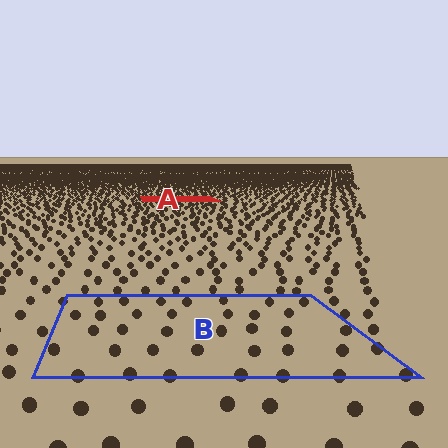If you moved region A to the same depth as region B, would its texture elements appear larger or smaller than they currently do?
They would appear larger. At a closer depth, the same texture elements are projected at a bigger on-screen size.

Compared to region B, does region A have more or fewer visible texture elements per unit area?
Region A has more texture elements per unit area — they are packed more densely because it is farther away.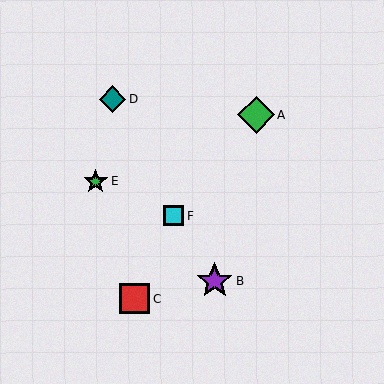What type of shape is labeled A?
Shape A is a green diamond.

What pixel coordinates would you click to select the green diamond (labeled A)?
Click at (256, 115) to select the green diamond A.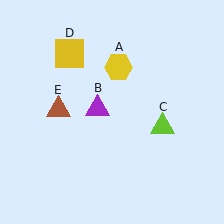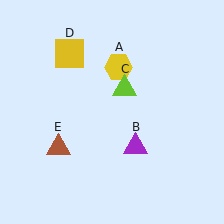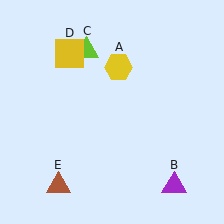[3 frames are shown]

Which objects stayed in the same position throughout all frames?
Yellow hexagon (object A) and yellow square (object D) remained stationary.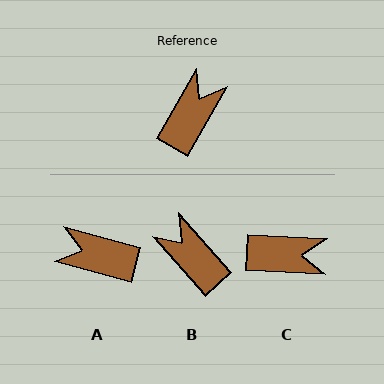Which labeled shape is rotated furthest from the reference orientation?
A, about 105 degrees away.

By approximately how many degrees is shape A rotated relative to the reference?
Approximately 105 degrees counter-clockwise.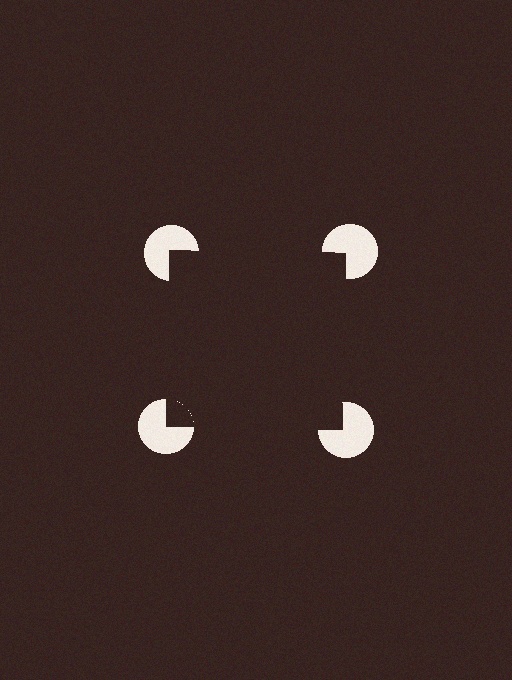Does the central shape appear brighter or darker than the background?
It typically appears slightly darker than the background, even though no actual brightness change is drawn.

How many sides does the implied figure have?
4 sides.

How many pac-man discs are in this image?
There are 4 — one at each vertex of the illusory square.